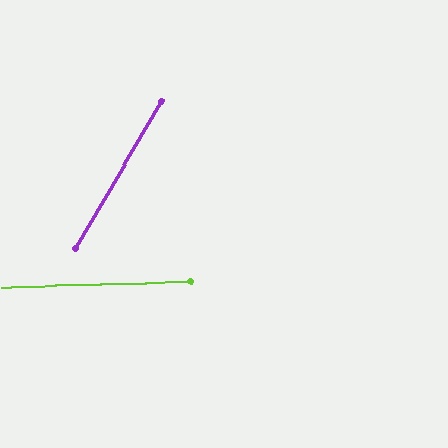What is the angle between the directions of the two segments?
Approximately 58 degrees.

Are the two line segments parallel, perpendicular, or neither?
Neither parallel nor perpendicular — they differ by about 58°.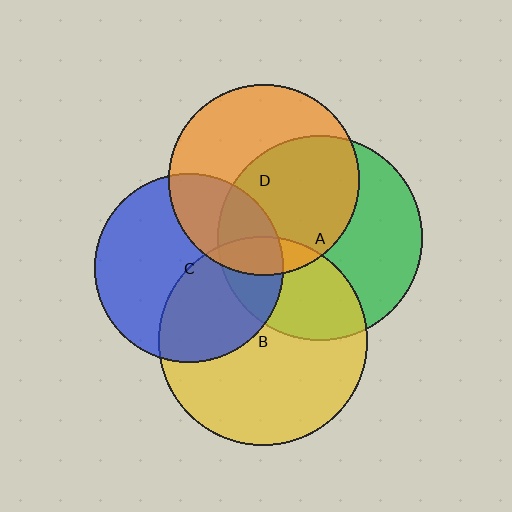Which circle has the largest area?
Circle B (yellow).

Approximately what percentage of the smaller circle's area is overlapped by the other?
Approximately 40%.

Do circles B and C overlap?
Yes.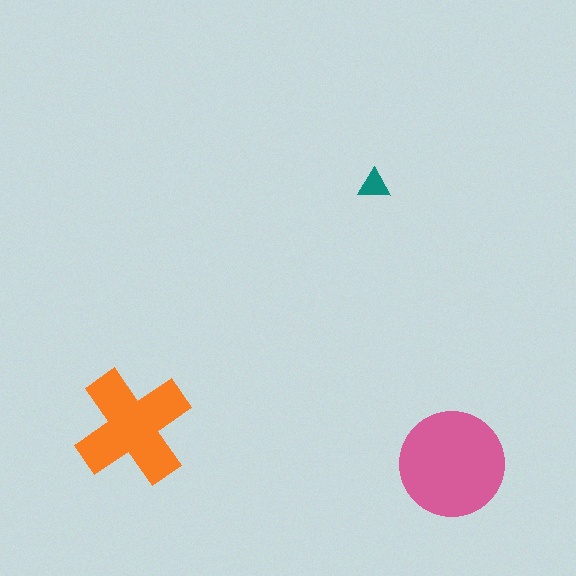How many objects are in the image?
There are 3 objects in the image.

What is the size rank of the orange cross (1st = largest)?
2nd.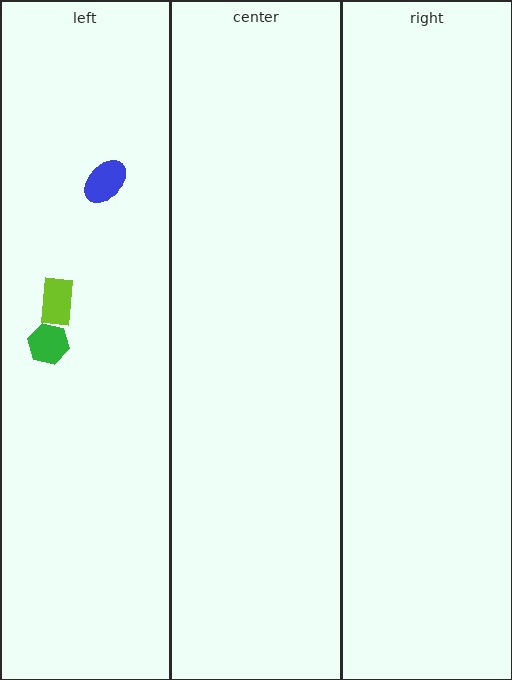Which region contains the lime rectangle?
The left region.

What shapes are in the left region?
The blue ellipse, the green hexagon, the lime rectangle.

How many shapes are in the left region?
3.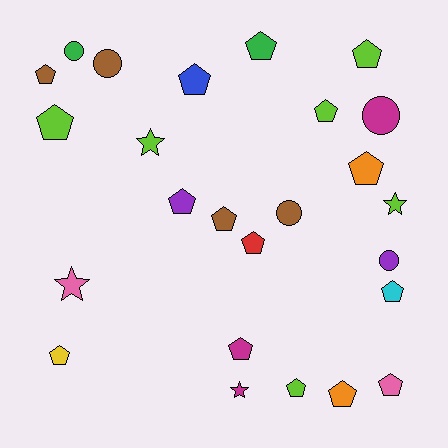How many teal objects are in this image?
There are no teal objects.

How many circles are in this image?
There are 5 circles.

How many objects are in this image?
There are 25 objects.